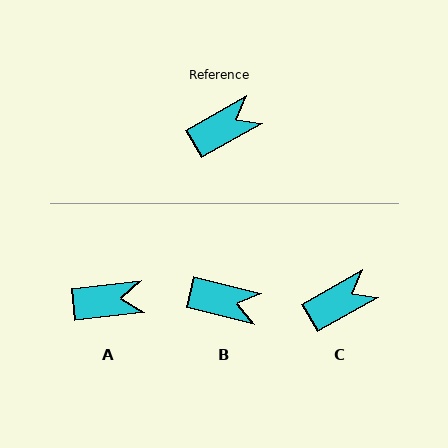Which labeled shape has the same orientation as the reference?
C.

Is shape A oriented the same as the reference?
No, it is off by about 23 degrees.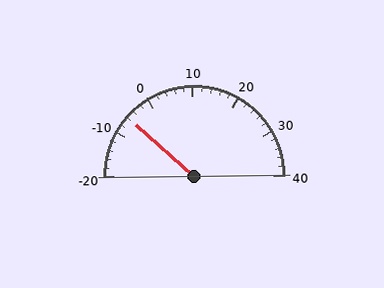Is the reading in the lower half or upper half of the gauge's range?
The reading is in the lower half of the range (-20 to 40).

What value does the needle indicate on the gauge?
The needle indicates approximately -6.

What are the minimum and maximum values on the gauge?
The gauge ranges from -20 to 40.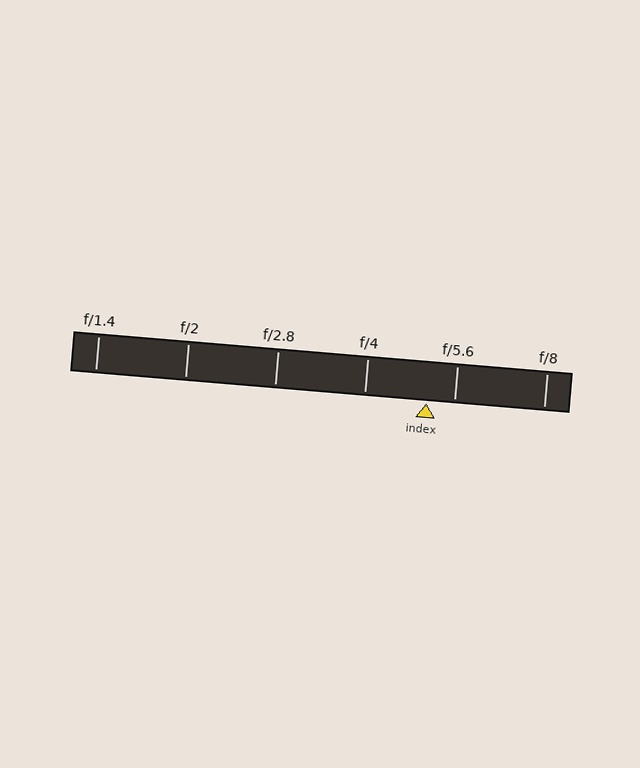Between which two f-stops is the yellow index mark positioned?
The index mark is between f/4 and f/5.6.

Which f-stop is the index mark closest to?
The index mark is closest to f/5.6.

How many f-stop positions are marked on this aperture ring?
There are 6 f-stop positions marked.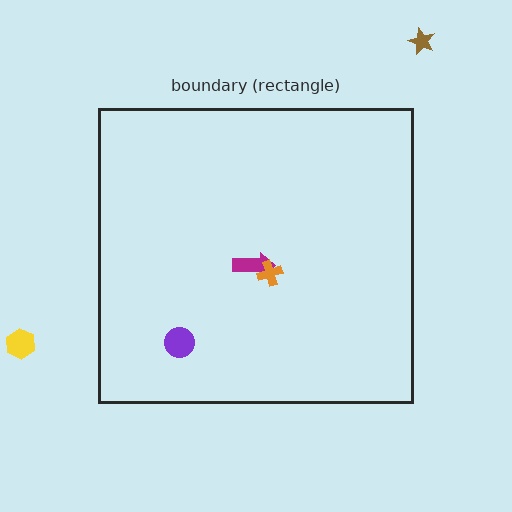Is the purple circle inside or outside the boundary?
Inside.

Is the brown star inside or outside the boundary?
Outside.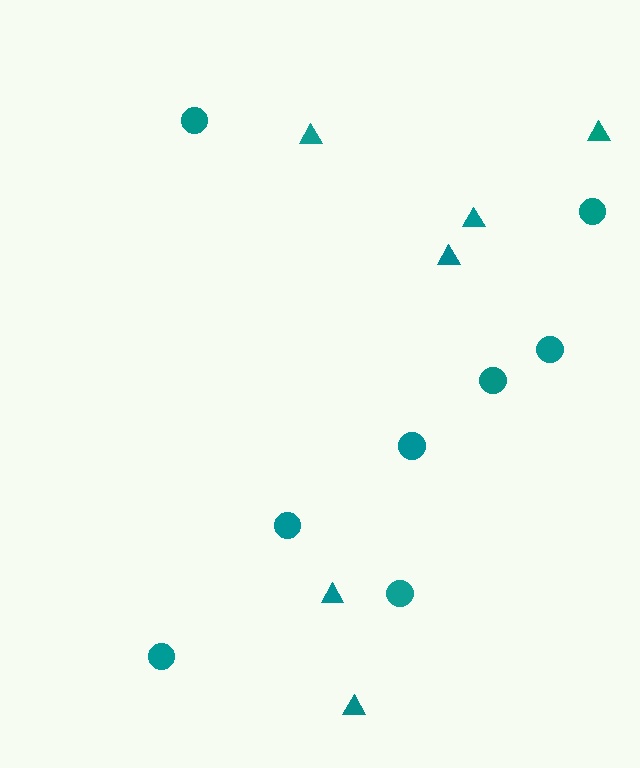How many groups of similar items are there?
There are 2 groups: one group of circles (8) and one group of triangles (6).